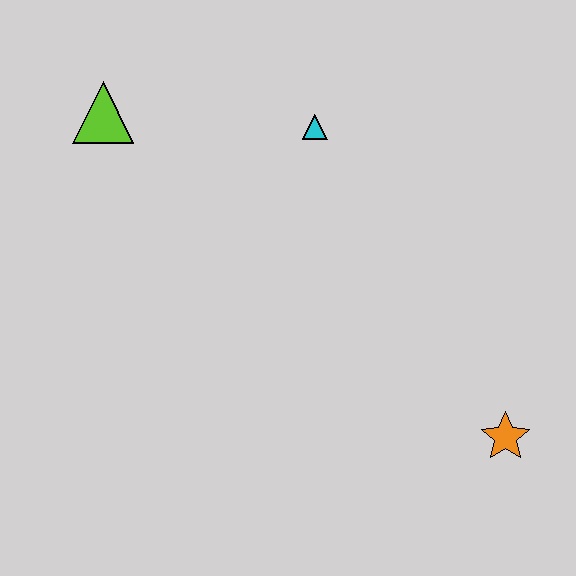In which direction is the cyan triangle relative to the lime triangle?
The cyan triangle is to the right of the lime triangle.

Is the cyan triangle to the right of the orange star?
No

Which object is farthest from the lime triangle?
The orange star is farthest from the lime triangle.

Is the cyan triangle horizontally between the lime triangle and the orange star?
Yes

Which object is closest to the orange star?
The cyan triangle is closest to the orange star.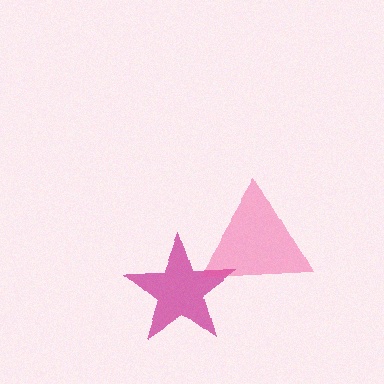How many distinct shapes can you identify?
There are 2 distinct shapes: a magenta star, a pink triangle.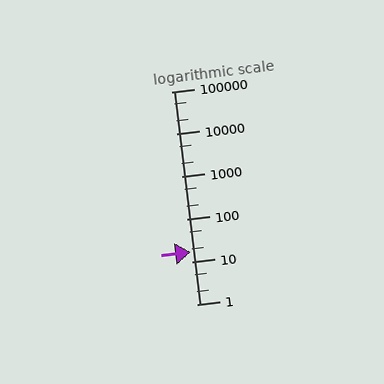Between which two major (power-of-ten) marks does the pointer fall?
The pointer is between 10 and 100.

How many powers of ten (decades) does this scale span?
The scale spans 5 decades, from 1 to 100000.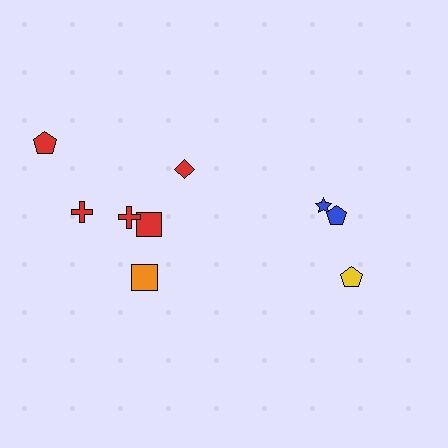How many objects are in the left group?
There are 6 objects.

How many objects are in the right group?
There are 3 objects.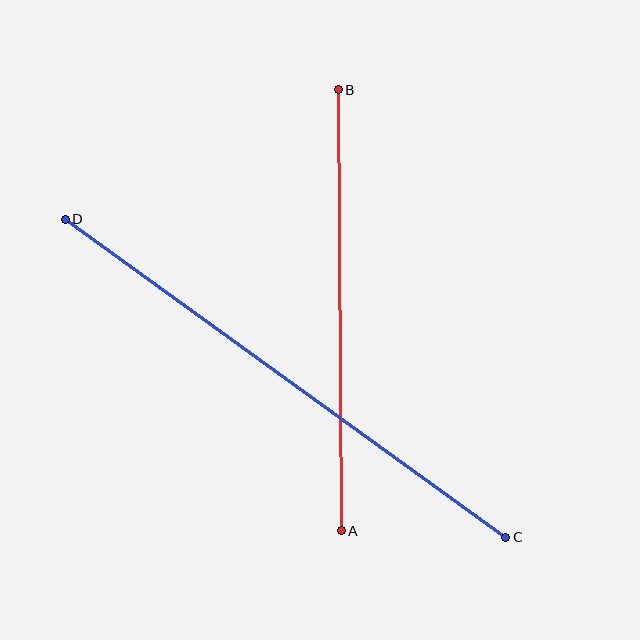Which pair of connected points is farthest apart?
Points C and D are farthest apart.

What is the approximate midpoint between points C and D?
The midpoint is at approximately (285, 378) pixels.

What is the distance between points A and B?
The distance is approximately 441 pixels.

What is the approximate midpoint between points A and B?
The midpoint is at approximately (340, 310) pixels.